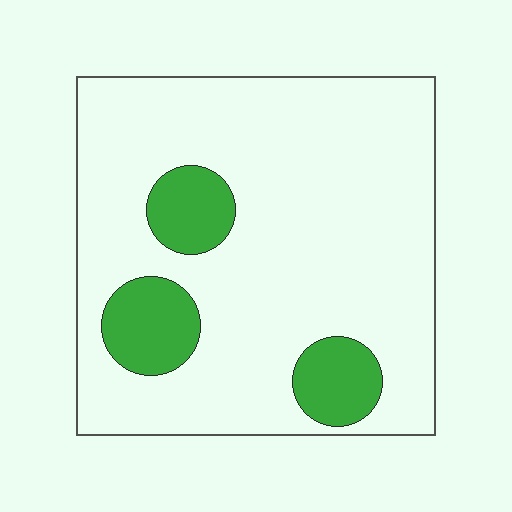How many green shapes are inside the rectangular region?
3.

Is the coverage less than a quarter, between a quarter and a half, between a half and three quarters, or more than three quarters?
Less than a quarter.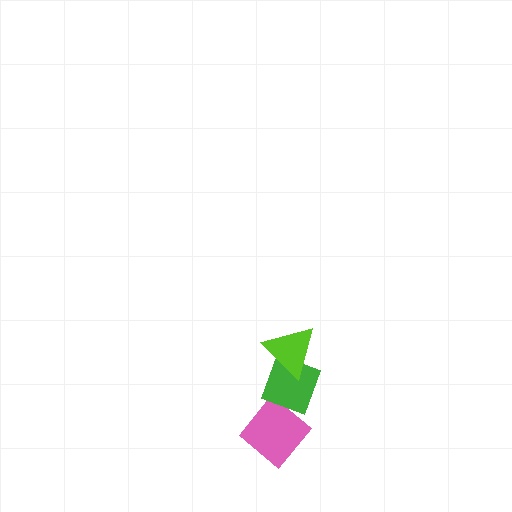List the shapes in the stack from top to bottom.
From top to bottom: the lime triangle, the green diamond, the pink diamond.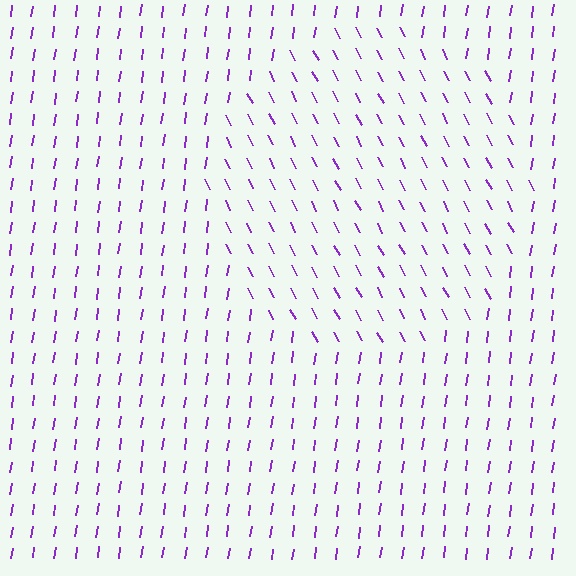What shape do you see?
I see a circle.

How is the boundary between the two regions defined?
The boundary is defined purely by a change in line orientation (approximately 36 degrees difference). All lines are the same color and thickness.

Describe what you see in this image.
The image is filled with small purple line segments. A circle region in the image has lines oriented differently from the surrounding lines, creating a visible texture boundary.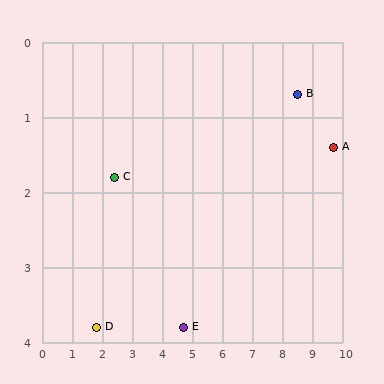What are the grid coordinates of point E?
Point E is at approximately (4.7, 3.8).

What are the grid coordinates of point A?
Point A is at approximately (9.7, 1.4).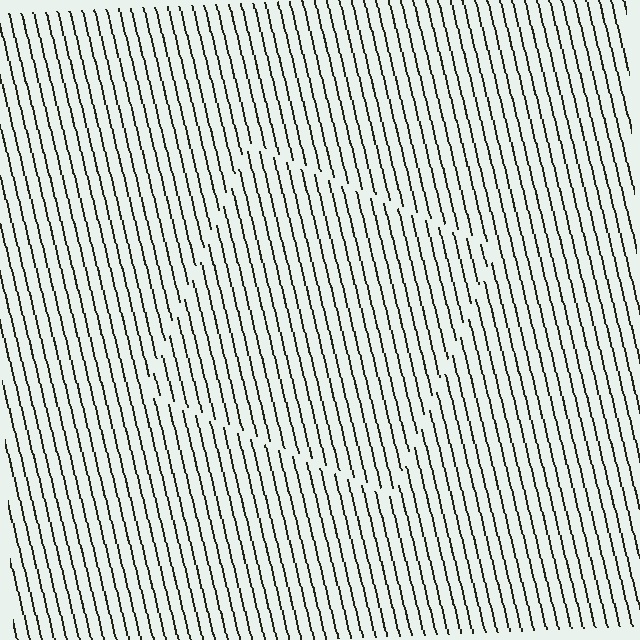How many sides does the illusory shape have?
4 sides — the line-ends trace a square.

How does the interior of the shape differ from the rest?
The interior of the shape contains the same grating, shifted by half a period — the contour is defined by the phase discontinuity where line-ends from the inner and outer gratings abut.